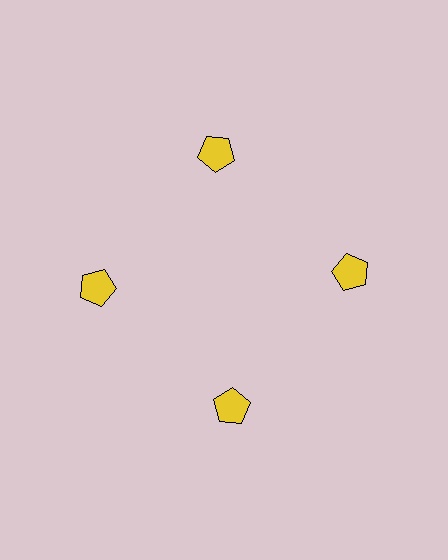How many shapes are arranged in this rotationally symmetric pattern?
There are 4 shapes, arranged in 4 groups of 1.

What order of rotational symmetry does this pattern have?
This pattern has 4-fold rotational symmetry.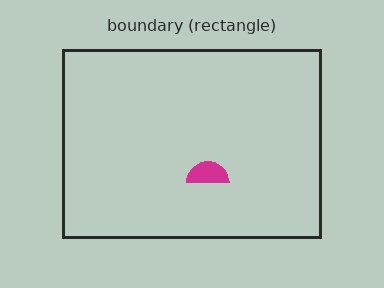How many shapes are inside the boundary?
1 inside, 0 outside.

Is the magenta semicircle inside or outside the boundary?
Inside.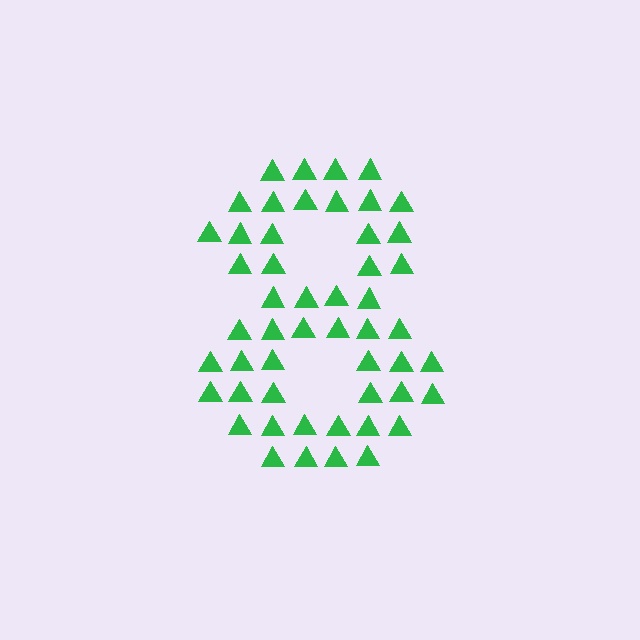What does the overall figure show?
The overall figure shows the digit 8.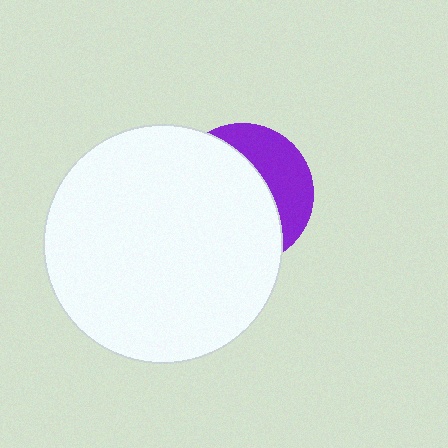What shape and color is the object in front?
The object in front is a white circle.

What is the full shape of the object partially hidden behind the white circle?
The partially hidden object is a purple circle.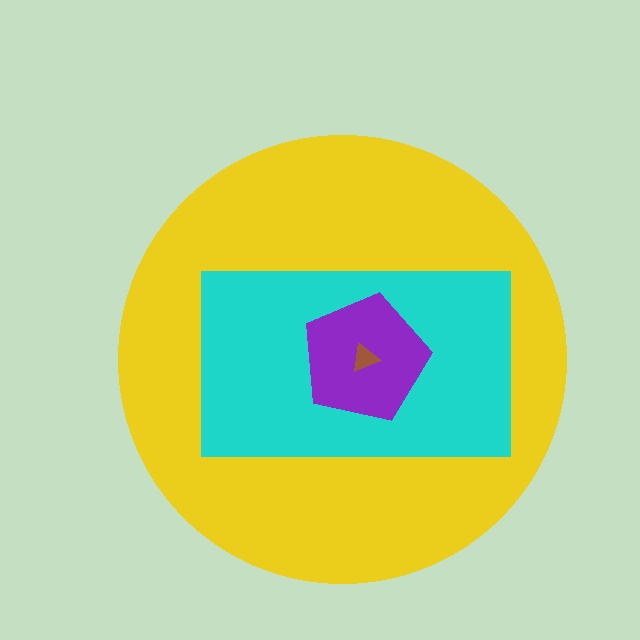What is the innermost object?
The brown triangle.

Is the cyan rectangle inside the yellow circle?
Yes.